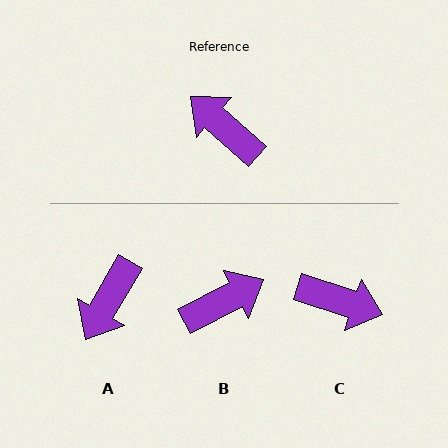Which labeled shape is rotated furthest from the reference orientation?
C, about 157 degrees away.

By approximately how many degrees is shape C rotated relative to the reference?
Approximately 157 degrees clockwise.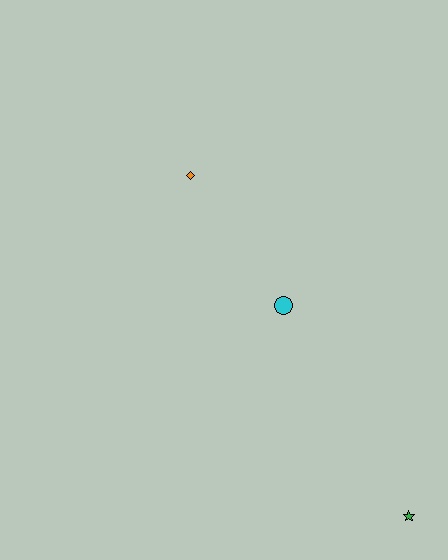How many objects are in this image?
There are 3 objects.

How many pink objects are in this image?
There are no pink objects.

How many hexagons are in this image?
There are no hexagons.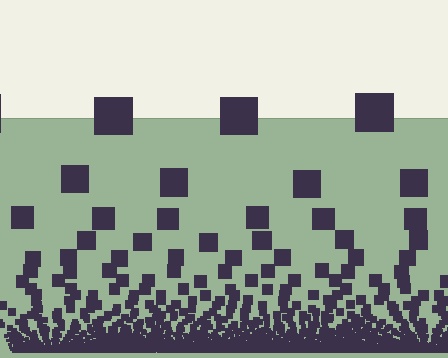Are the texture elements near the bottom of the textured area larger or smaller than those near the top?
Smaller. The gradient is inverted — elements near the bottom are smaller and denser.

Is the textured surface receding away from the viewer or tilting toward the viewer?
The surface appears to tilt toward the viewer. Texture elements get larger and sparser toward the top.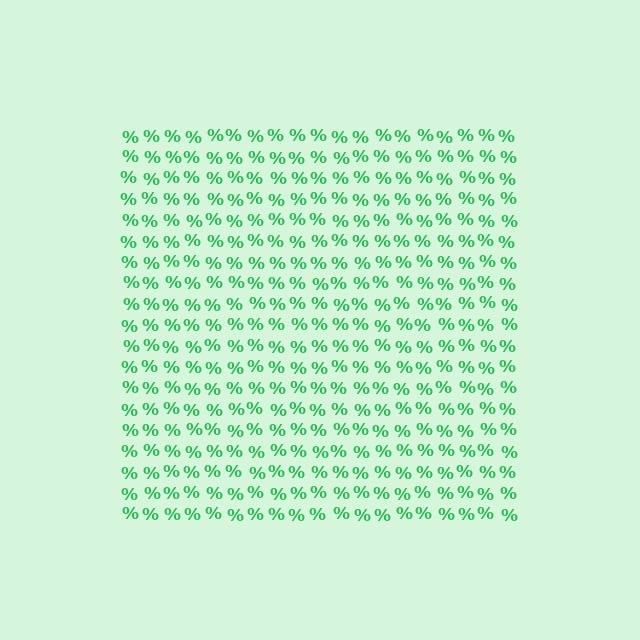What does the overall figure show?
The overall figure shows a square.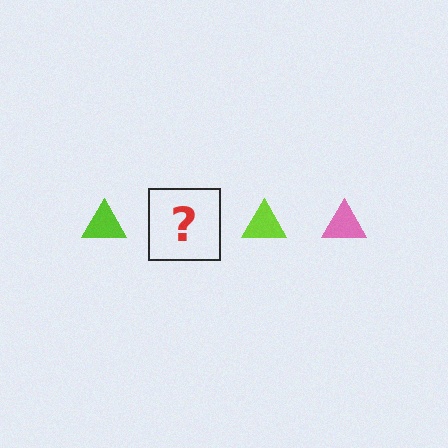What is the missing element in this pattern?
The missing element is a pink triangle.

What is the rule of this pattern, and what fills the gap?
The rule is that the pattern cycles through lime, pink triangles. The gap should be filled with a pink triangle.